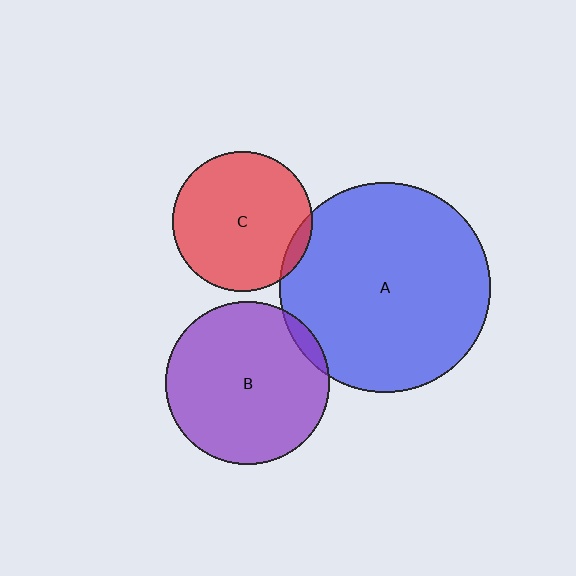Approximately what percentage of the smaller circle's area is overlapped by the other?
Approximately 5%.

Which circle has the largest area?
Circle A (blue).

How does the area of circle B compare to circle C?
Approximately 1.4 times.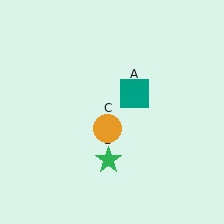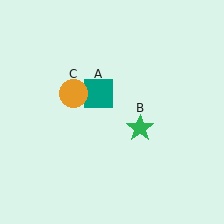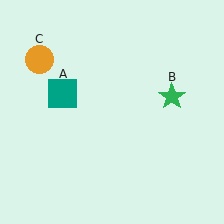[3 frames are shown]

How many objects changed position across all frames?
3 objects changed position: teal square (object A), green star (object B), orange circle (object C).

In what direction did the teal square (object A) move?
The teal square (object A) moved left.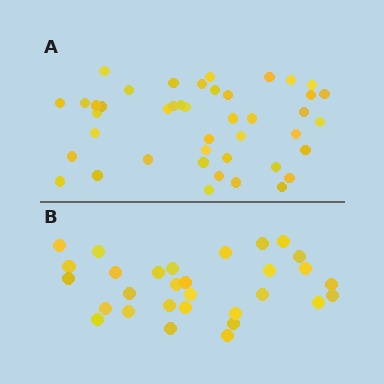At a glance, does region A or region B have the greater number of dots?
Region A (the top region) has more dots.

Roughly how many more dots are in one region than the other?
Region A has approximately 15 more dots than region B.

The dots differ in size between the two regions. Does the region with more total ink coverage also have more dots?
No. Region B has more total ink coverage because its dots are larger, but region A actually contains more individual dots. Total area can be misleading — the number of items is what matters here.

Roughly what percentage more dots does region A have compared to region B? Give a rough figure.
About 45% more.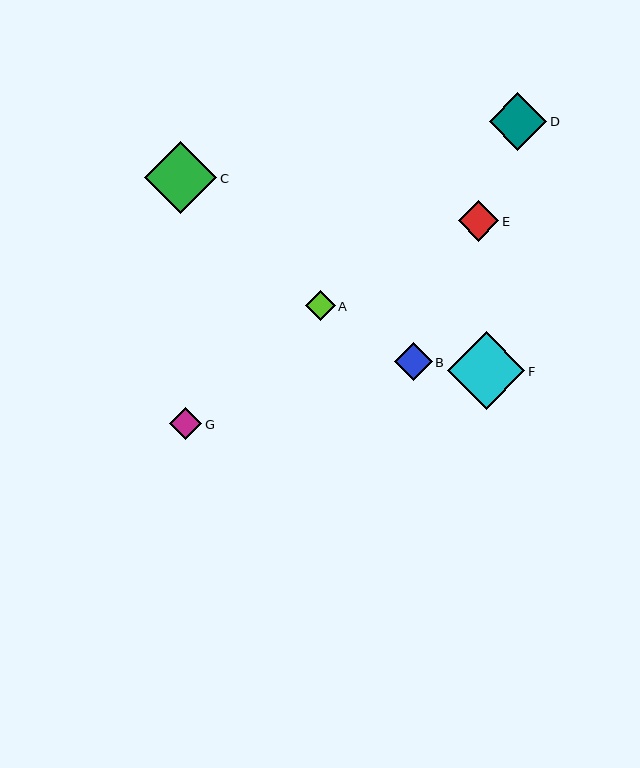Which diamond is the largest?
Diamond F is the largest with a size of approximately 78 pixels.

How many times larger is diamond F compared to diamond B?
Diamond F is approximately 2.0 times the size of diamond B.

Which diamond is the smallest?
Diamond A is the smallest with a size of approximately 30 pixels.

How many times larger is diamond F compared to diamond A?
Diamond F is approximately 2.6 times the size of diamond A.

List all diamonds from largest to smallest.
From largest to smallest: F, C, D, E, B, G, A.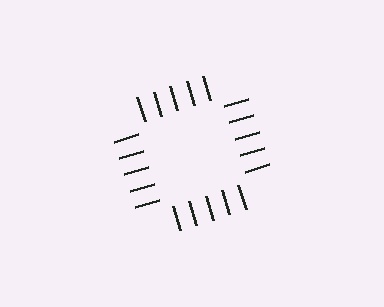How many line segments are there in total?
20 — 5 along each of the 4 edges.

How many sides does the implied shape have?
4 sides — the line-ends trace a square.